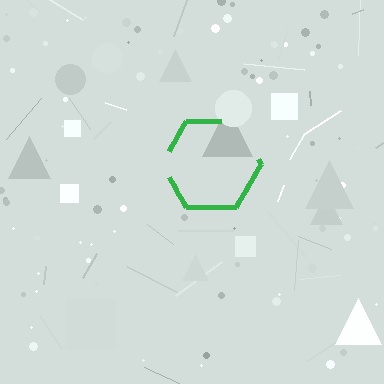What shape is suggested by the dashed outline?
The dashed outline suggests a hexagon.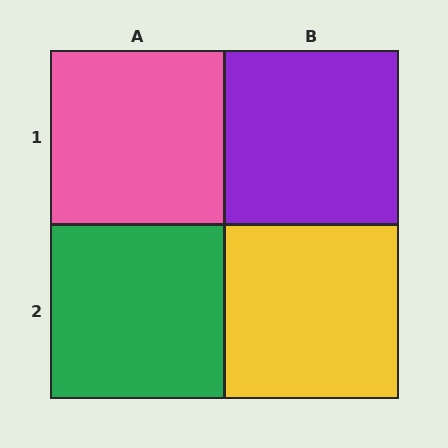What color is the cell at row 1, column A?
Pink.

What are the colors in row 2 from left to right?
Green, yellow.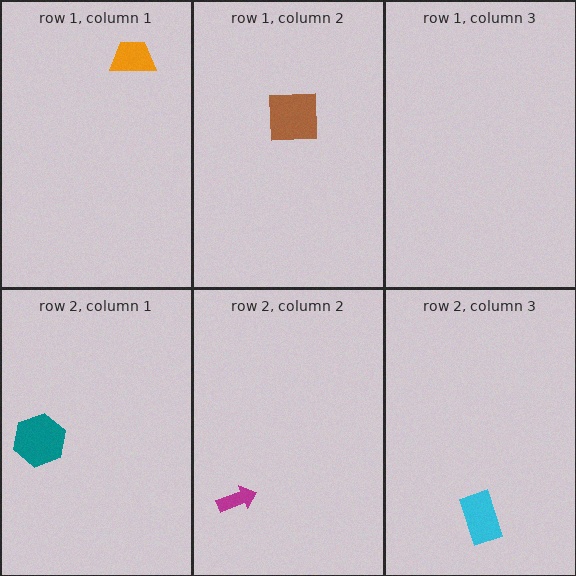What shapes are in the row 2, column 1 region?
The teal hexagon.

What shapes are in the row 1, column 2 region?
The brown square.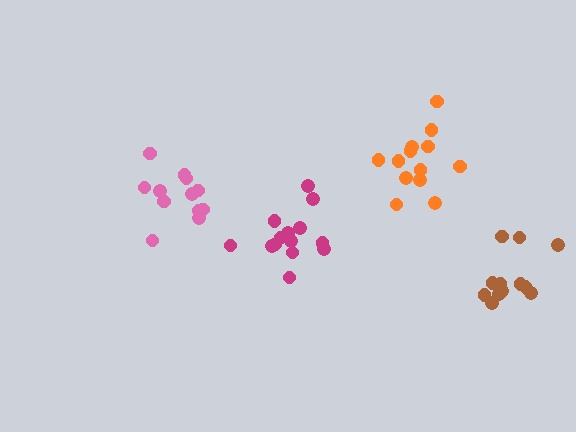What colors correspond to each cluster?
The clusters are colored: magenta, pink, brown, orange.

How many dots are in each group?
Group 1: 14 dots, Group 2: 12 dots, Group 3: 12 dots, Group 4: 13 dots (51 total).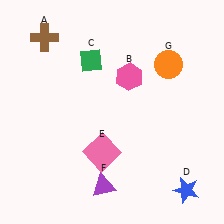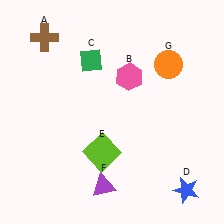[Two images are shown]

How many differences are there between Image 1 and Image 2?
There is 1 difference between the two images.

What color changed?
The square (E) changed from pink in Image 1 to lime in Image 2.